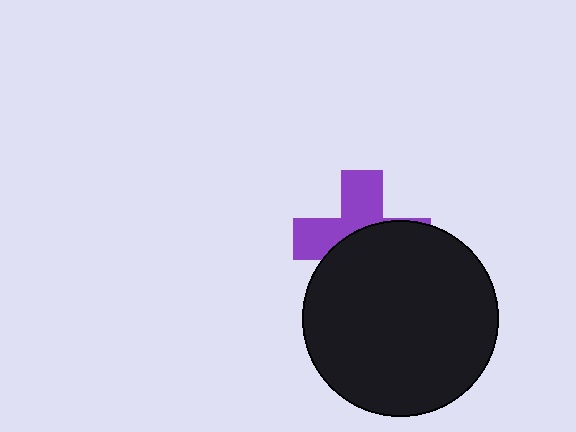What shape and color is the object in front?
The object in front is a black circle.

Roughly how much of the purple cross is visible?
About half of it is visible (roughly 46%).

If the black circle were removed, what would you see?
You would see the complete purple cross.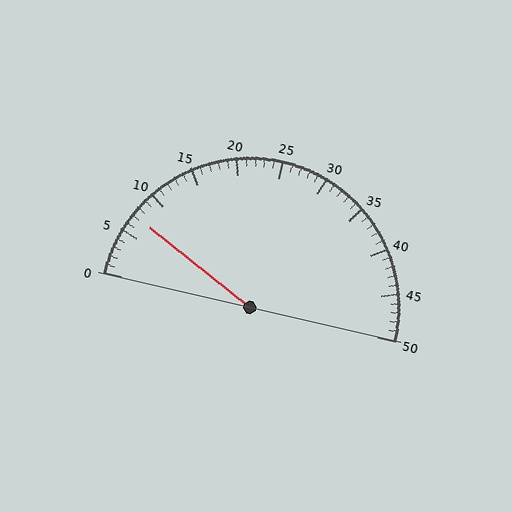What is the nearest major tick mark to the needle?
The nearest major tick mark is 5.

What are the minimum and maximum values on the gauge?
The gauge ranges from 0 to 50.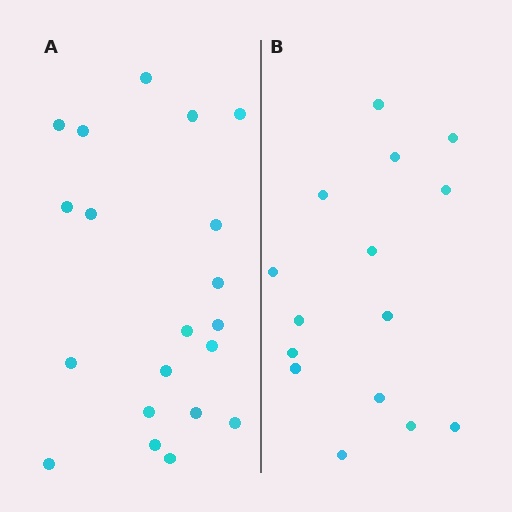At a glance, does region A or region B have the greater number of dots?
Region A (the left region) has more dots.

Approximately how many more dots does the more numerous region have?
Region A has about 5 more dots than region B.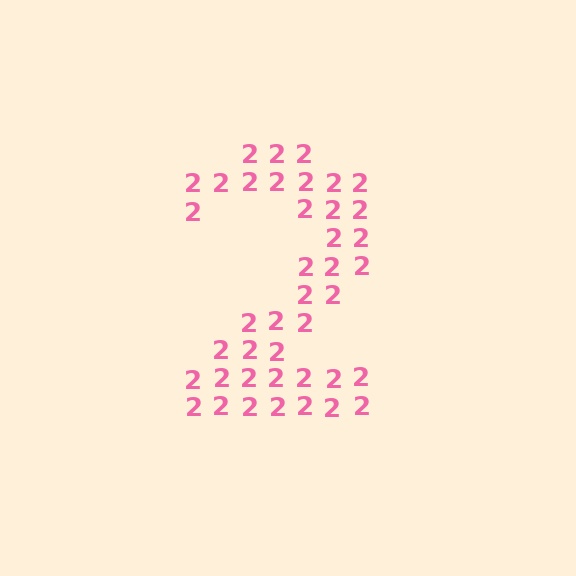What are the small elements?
The small elements are digit 2's.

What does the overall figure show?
The overall figure shows the digit 2.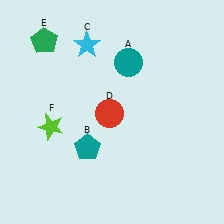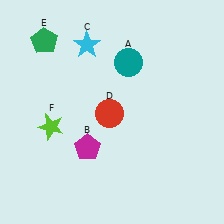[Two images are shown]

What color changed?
The pentagon (B) changed from teal in Image 1 to magenta in Image 2.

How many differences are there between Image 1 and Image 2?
There is 1 difference between the two images.